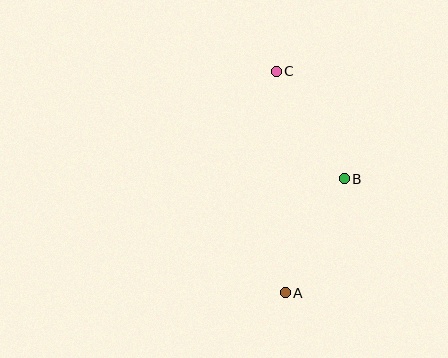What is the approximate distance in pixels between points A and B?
The distance between A and B is approximately 129 pixels.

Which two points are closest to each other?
Points B and C are closest to each other.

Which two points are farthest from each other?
Points A and C are farthest from each other.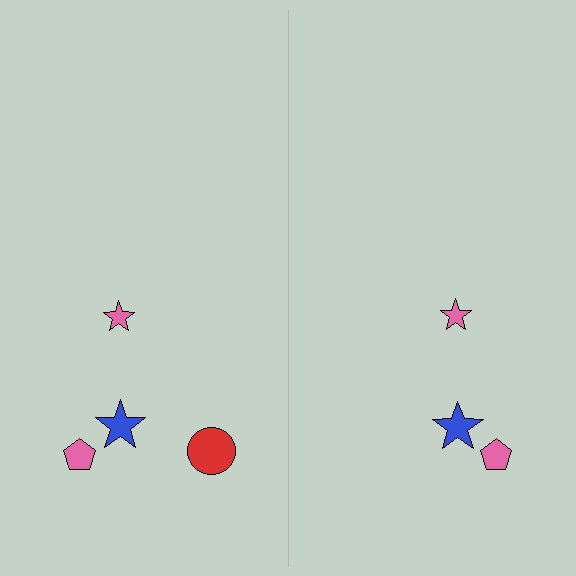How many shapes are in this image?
There are 7 shapes in this image.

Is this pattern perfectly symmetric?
No, the pattern is not perfectly symmetric. A red circle is missing from the right side.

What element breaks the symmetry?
A red circle is missing from the right side.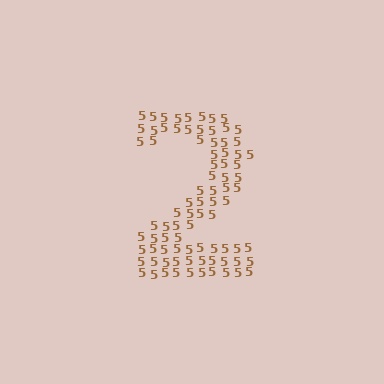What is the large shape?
The large shape is the digit 2.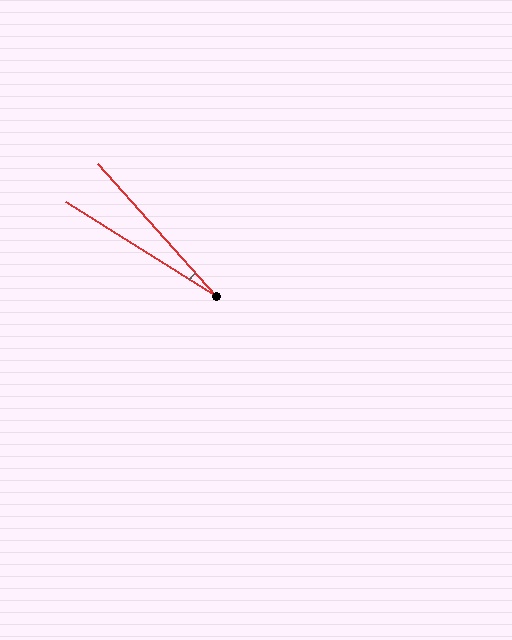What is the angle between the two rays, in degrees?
Approximately 16 degrees.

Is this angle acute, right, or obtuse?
It is acute.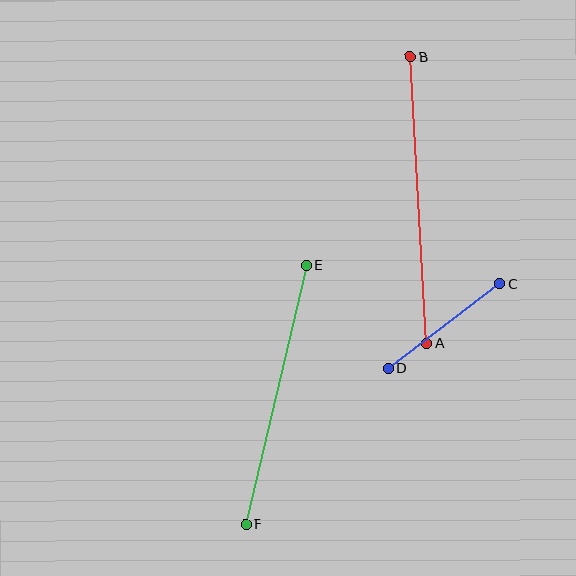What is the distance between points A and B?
The distance is approximately 287 pixels.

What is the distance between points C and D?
The distance is approximately 140 pixels.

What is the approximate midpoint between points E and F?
The midpoint is at approximately (276, 395) pixels.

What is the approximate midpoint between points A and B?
The midpoint is at approximately (419, 200) pixels.